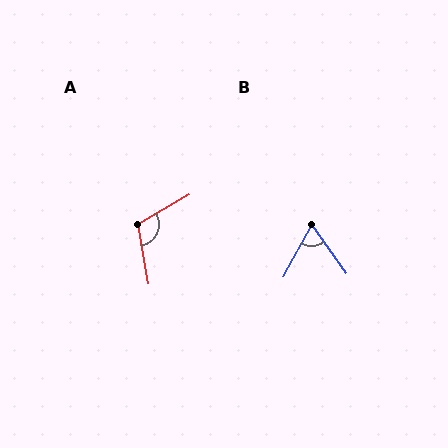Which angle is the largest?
A, at approximately 111 degrees.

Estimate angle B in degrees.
Approximately 65 degrees.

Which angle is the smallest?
B, at approximately 65 degrees.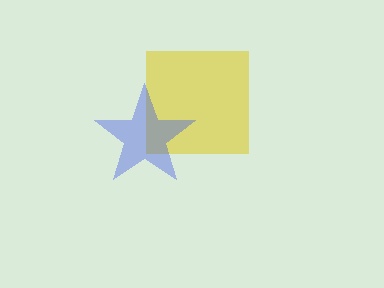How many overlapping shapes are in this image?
There are 2 overlapping shapes in the image.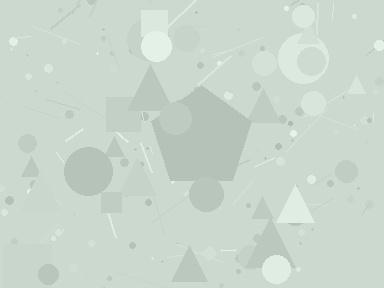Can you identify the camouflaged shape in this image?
The camouflaged shape is a pentagon.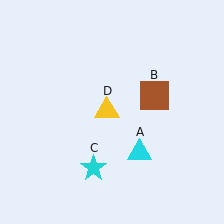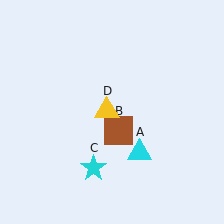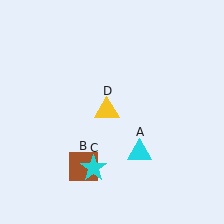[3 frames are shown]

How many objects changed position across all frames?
1 object changed position: brown square (object B).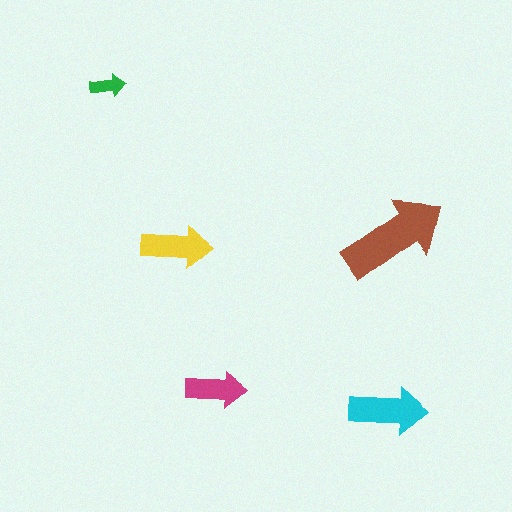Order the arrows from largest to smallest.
the brown one, the cyan one, the yellow one, the magenta one, the green one.